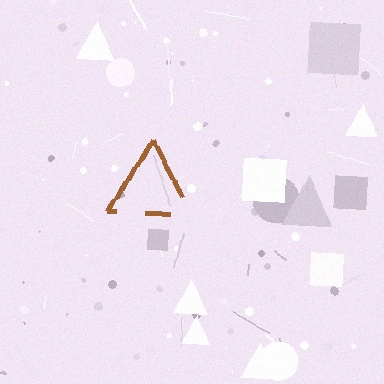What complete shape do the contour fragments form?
The contour fragments form a triangle.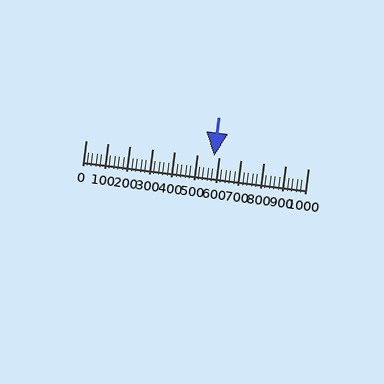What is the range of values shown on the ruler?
The ruler shows values from 0 to 1000.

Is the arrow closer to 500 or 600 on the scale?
The arrow is closer to 600.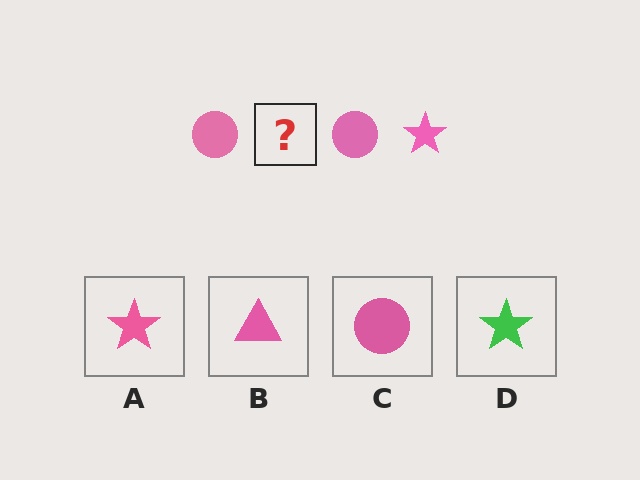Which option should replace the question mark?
Option A.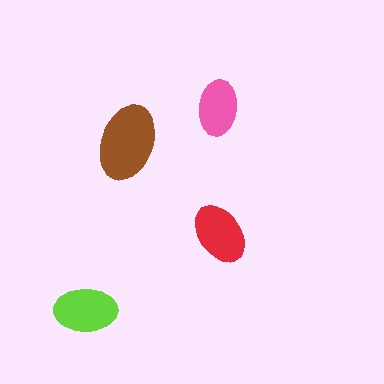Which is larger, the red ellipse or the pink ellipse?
The red one.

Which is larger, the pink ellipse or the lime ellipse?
The lime one.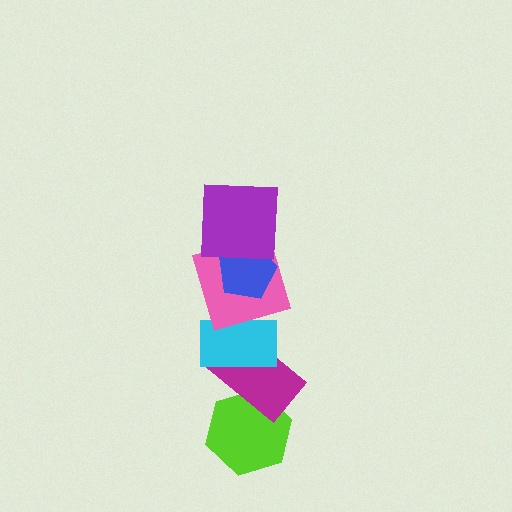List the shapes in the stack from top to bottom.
From top to bottom: the purple square, the blue pentagon, the pink square, the cyan rectangle, the magenta rectangle, the lime hexagon.